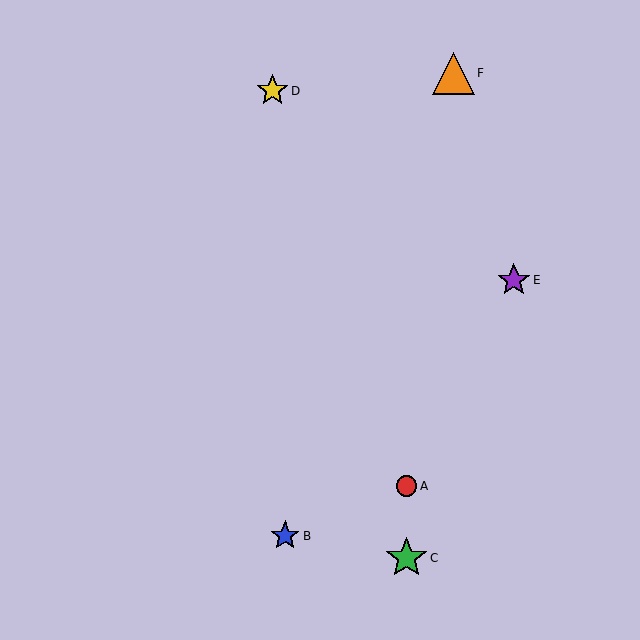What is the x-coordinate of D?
Object D is at x≈272.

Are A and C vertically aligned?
Yes, both are at x≈406.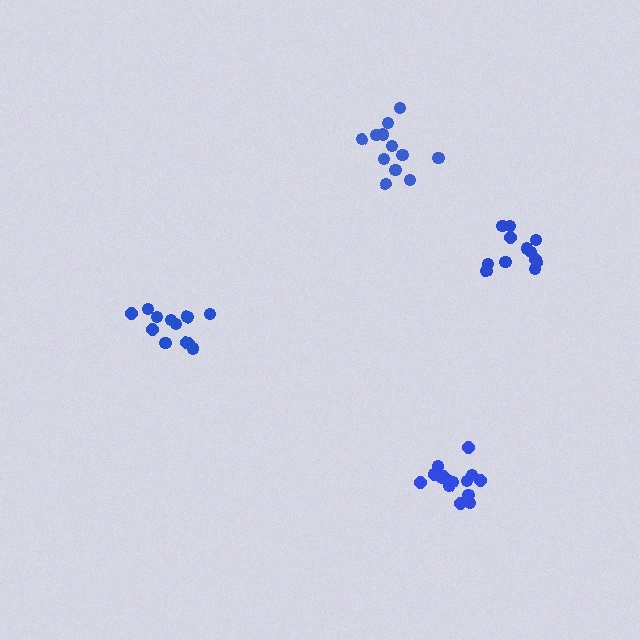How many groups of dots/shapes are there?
There are 4 groups.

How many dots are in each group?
Group 1: 13 dots, Group 2: 12 dots, Group 3: 12 dots, Group 4: 15 dots (52 total).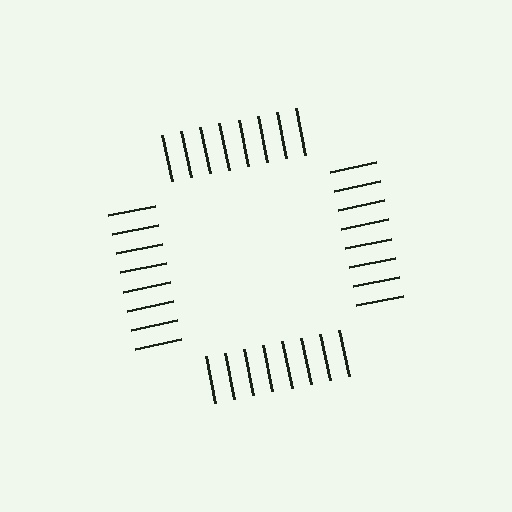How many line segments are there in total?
32 — 8 along each of the 4 edges.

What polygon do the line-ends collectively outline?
An illusory square — the line segments terminate on its edges but no continuous stroke is drawn.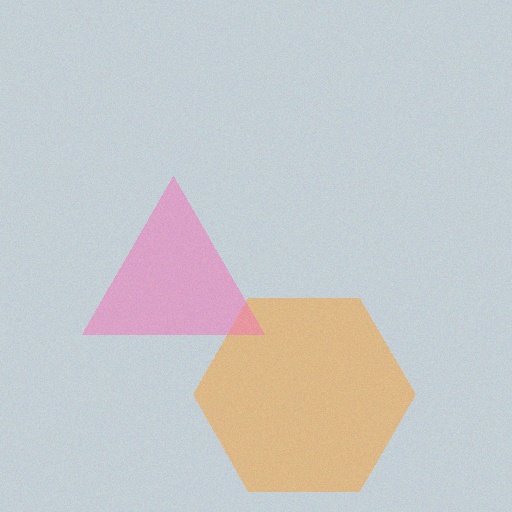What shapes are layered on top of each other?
The layered shapes are: an orange hexagon, a pink triangle.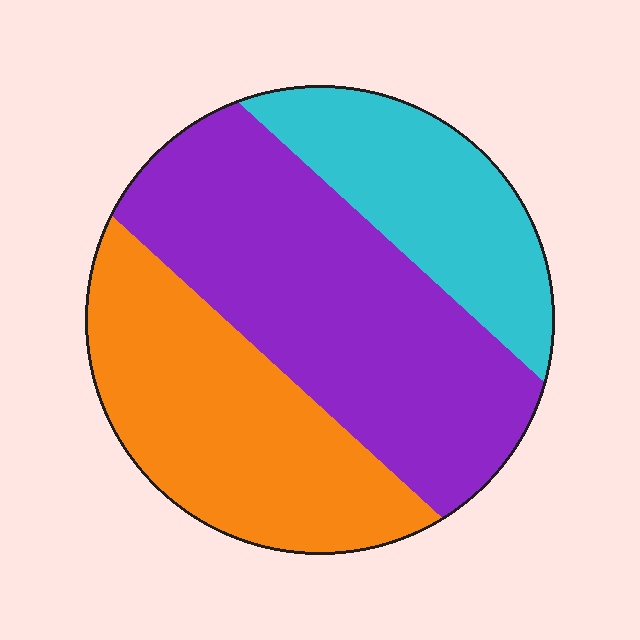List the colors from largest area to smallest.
From largest to smallest: purple, orange, cyan.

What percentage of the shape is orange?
Orange takes up about one third (1/3) of the shape.